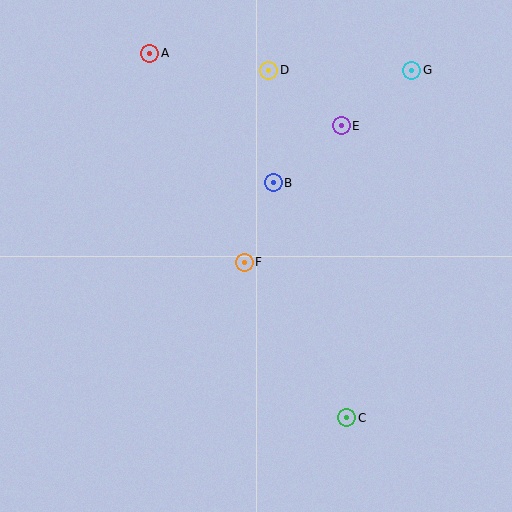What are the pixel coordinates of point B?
Point B is at (273, 183).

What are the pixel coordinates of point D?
Point D is at (269, 70).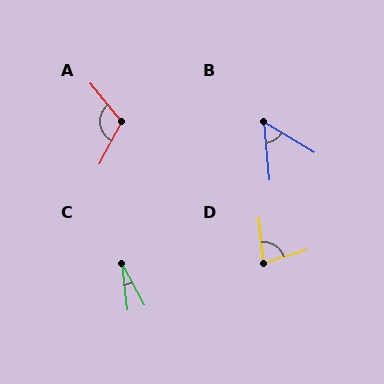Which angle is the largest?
A, at approximately 113 degrees.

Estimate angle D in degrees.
Approximately 78 degrees.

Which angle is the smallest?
C, at approximately 21 degrees.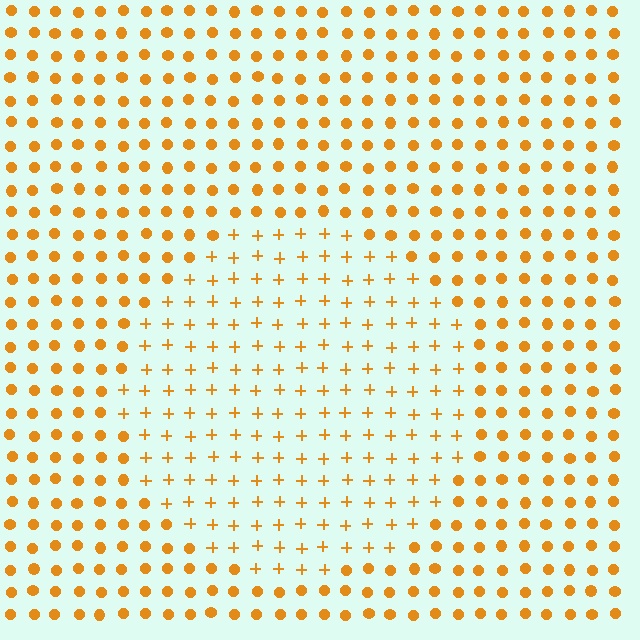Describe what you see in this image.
The image is filled with small orange elements arranged in a uniform grid. A circle-shaped region contains plus signs, while the surrounding area contains circles. The boundary is defined purely by the change in element shape.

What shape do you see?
I see a circle.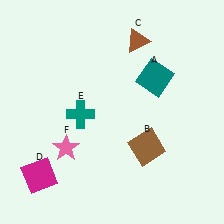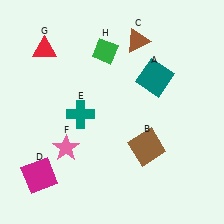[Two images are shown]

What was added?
A red triangle (G), a green diamond (H) were added in Image 2.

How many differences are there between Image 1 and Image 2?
There are 2 differences between the two images.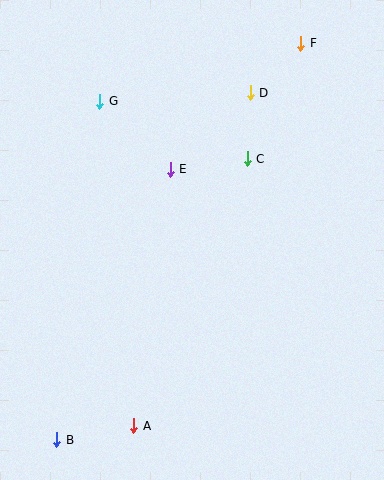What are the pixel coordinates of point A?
Point A is at (134, 426).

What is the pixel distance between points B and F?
The distance between B and F is 466 pixels.